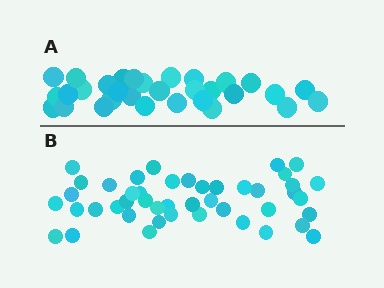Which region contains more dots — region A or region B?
Region B (the bottom region) has more dots.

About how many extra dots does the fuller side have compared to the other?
Region B has approximately 15 more dots than region A.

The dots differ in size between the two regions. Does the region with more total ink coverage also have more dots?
No. Region A has more total ink coverage because its dots are larger, but region B actually contains more individual dots. Total area can be misleading — the number of items is what matters here.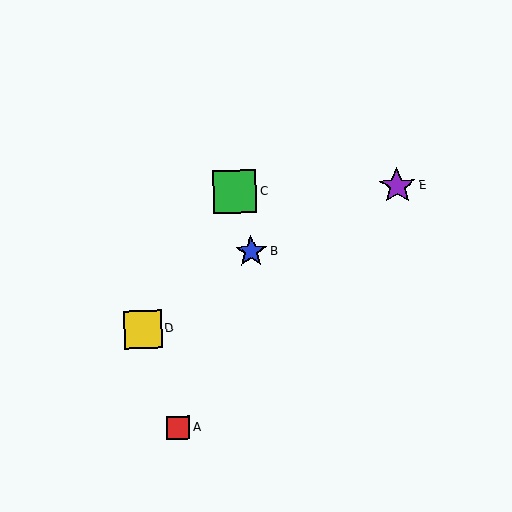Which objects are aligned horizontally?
Objects C, E are aligned horizontally.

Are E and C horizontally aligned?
Yes, both are at y≈186.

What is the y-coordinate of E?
Object E is at y≈186.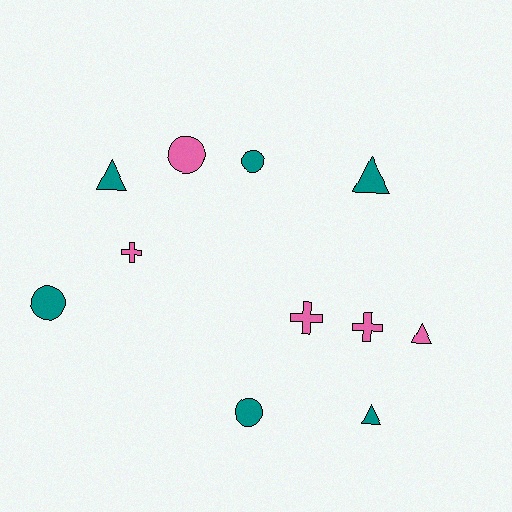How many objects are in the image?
There are 11 objects.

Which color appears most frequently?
Teal, with 6 objects.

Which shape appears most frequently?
Triangle, with 4 objects.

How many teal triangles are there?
There are 3 teal triangles.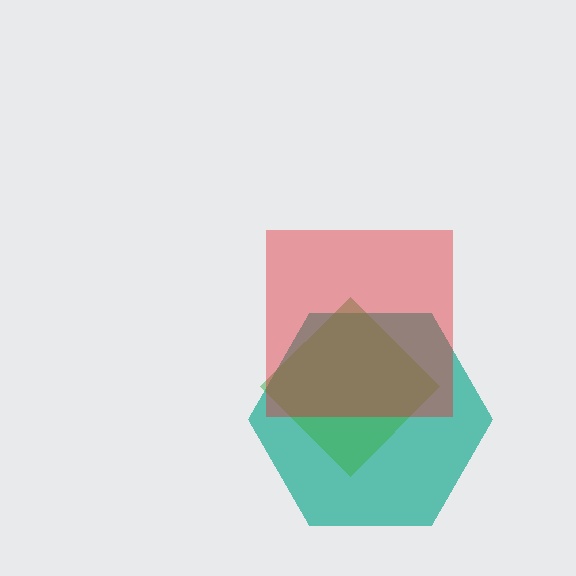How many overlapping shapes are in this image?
There are 3 overlapping shapes in the image.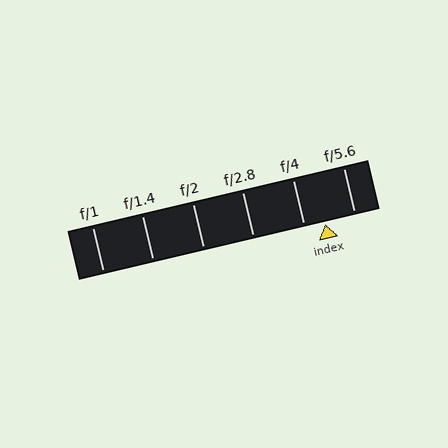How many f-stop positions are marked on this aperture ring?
There are 6 f-stop positions marked.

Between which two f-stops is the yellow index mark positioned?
The index mark is between f/4 and f/5.6.